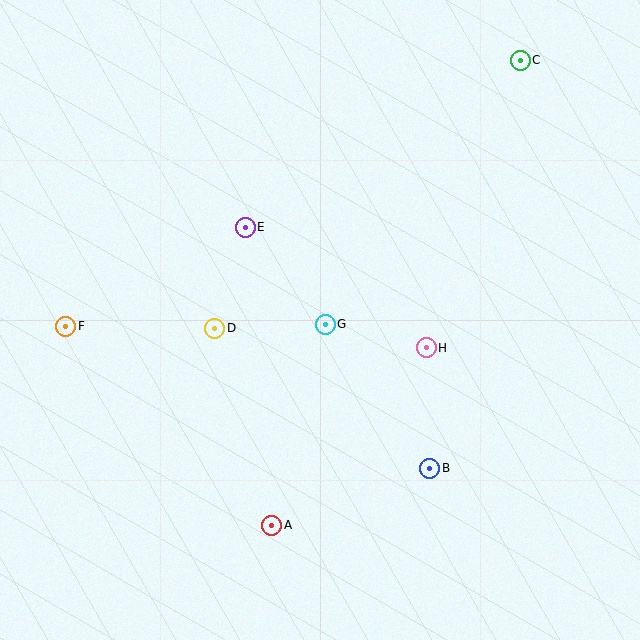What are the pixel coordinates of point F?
Point F is at (66, 326).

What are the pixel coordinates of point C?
Point C is at (520, 60).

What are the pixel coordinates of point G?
Point G is at (325, 324).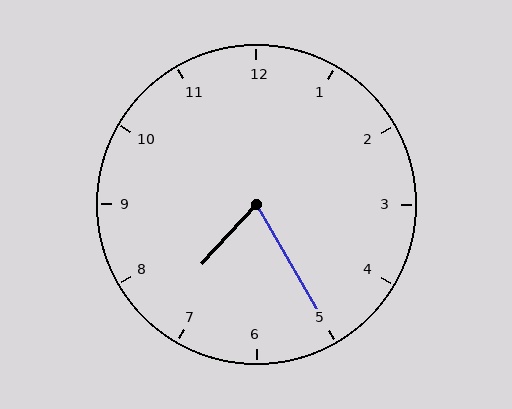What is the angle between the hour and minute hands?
Approximately 72 degrees.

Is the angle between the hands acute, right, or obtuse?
It is acute.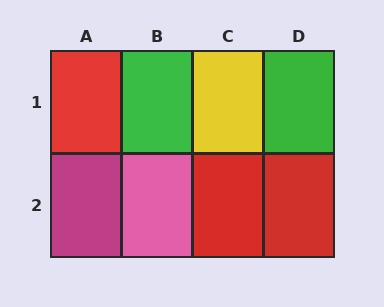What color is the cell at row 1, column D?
Green.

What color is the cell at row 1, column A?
Red.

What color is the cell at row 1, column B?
Green.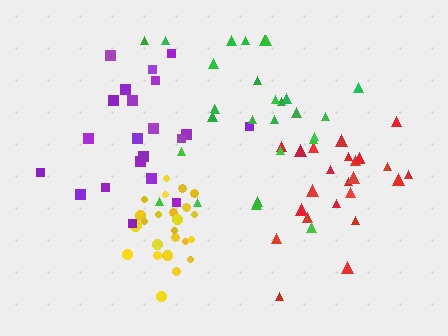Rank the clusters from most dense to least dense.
yellow, red, purple, green.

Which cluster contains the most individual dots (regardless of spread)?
Green (29).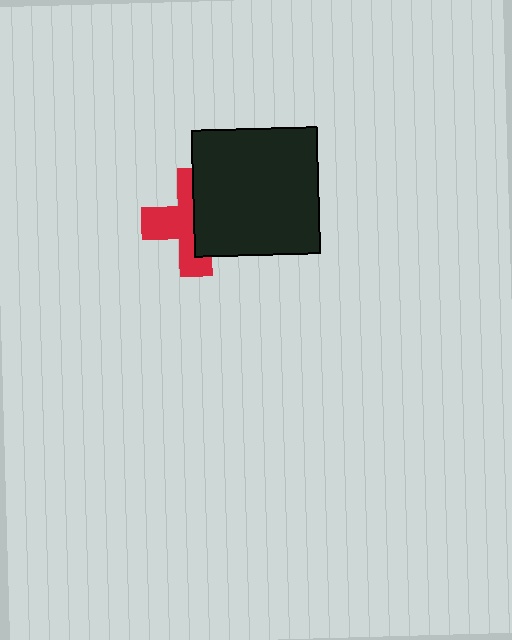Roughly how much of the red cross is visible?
About half of it is visible (roughly 52%).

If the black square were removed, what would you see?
You would see the complete red cross.